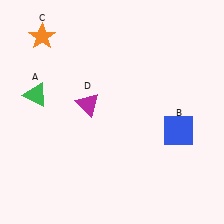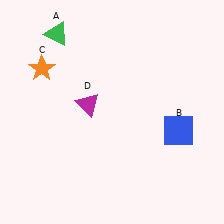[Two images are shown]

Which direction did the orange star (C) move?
The orange star (C) moved down.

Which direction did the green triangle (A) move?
The green triangle (A) moved up.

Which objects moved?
The objects that moved are: the green triangle (A), the orange star (C).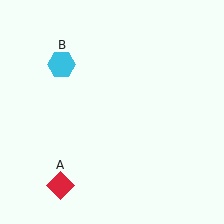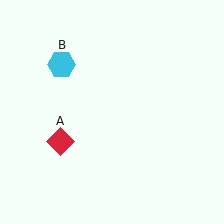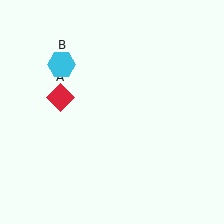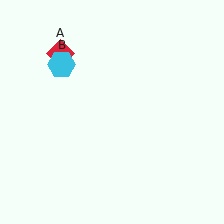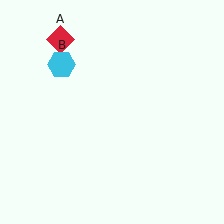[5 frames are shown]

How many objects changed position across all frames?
1 object changed position: red diamond (object A).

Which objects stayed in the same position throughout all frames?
Cyan hexagon (object B) remained stationary.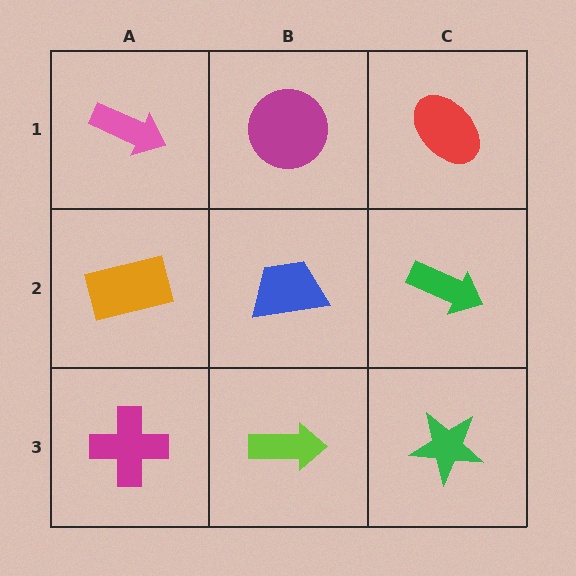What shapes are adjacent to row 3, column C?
A green arrow (row 2, column C), a lime arrow (row 3, column B).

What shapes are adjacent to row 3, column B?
A blue trapezoid (row 2, column B), a magenta cross (row 3, column A), a green star (row 3, column C).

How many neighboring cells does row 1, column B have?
3.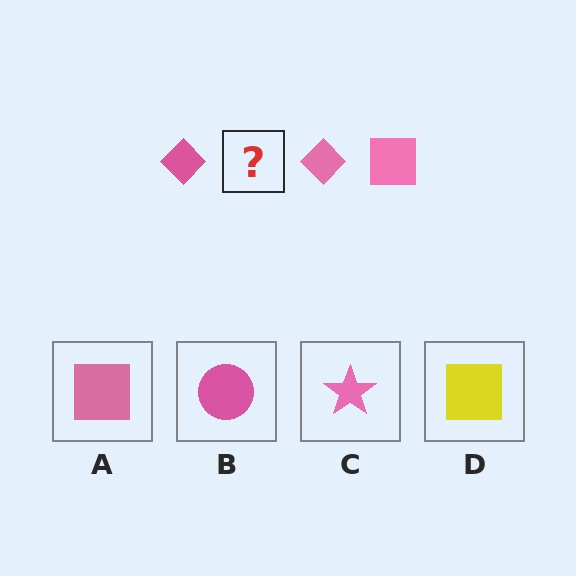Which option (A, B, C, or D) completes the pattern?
A.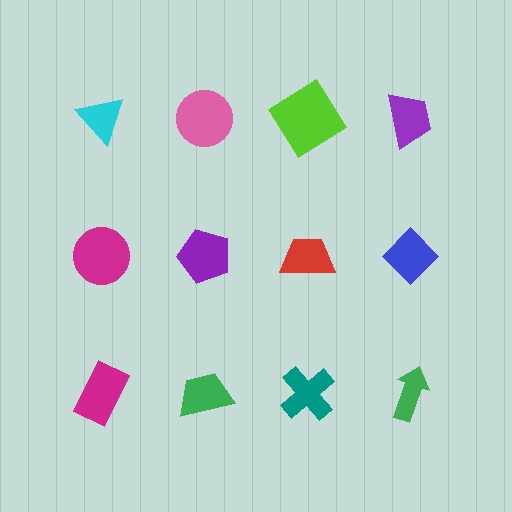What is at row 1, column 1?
A cyan triangle.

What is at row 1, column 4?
A purple trapezoid.